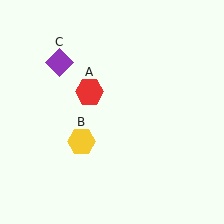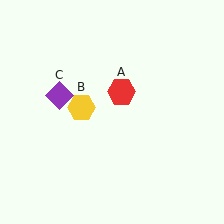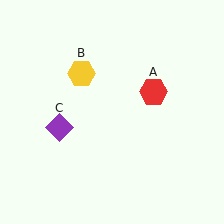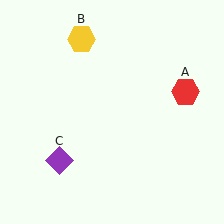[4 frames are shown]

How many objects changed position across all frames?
3 objects changed position: red hexagon (object A), yellow hexagon (object B), purple diamond (object C).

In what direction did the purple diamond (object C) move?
The purple diamond (object C) moved down.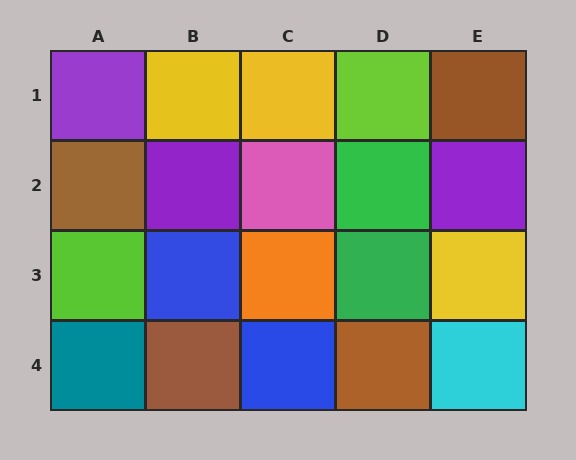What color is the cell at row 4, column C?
Blue.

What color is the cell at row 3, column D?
Green.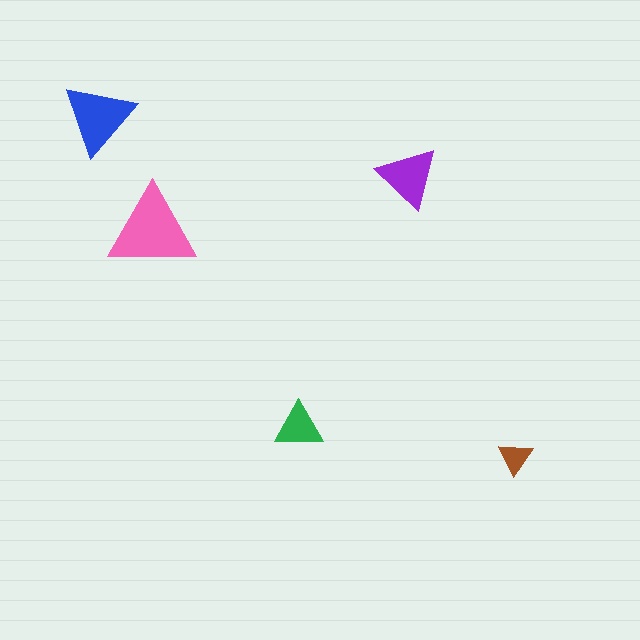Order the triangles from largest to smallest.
the pink one, the blue one, the purple one, the green one, the brown one.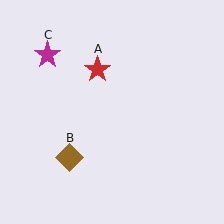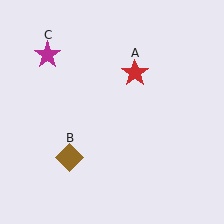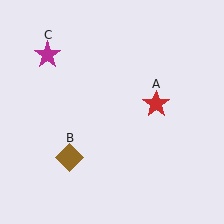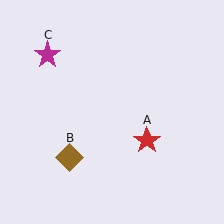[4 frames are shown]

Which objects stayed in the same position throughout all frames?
Brown diamond (object B) and magenta star (object C) remained stationary.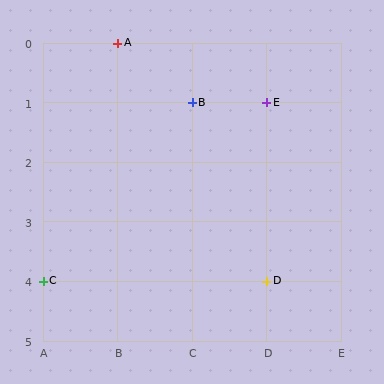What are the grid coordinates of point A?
Point A is at grid coordinates (B, 0).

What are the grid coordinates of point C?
Point C is at grid coordinates (A, 4).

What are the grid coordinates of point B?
Point B is at grid coordinates (C, 1).